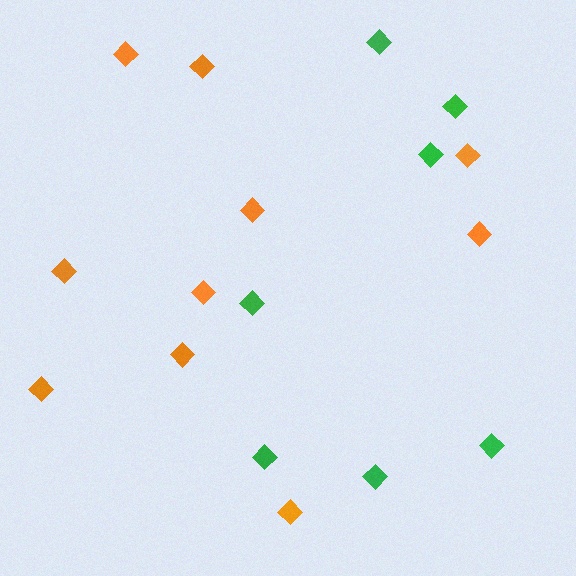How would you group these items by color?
There are 2 groups: one group of orange diamonds (10) and one group of green diamonds (7).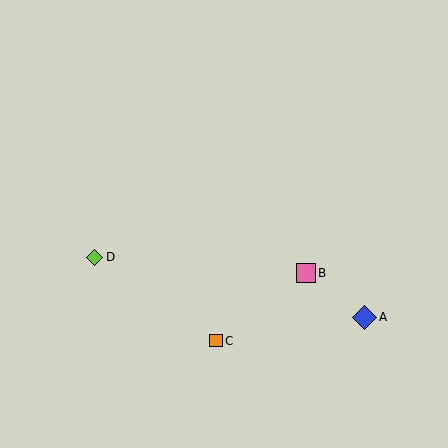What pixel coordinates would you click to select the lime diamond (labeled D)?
Click at (95, 257) to select the lime diamond D.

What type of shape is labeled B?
Shape B is a pink square.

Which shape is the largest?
The blue diamond (labeled A) is the largest.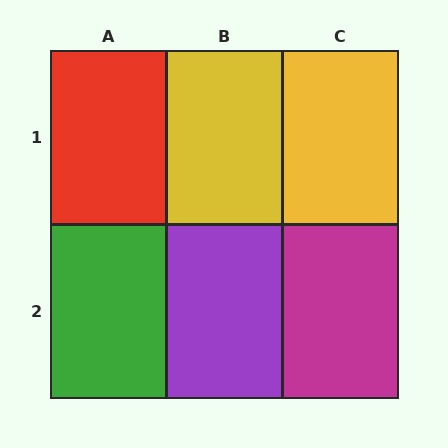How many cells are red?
1 cell is red.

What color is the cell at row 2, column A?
Green.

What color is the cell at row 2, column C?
Magenta.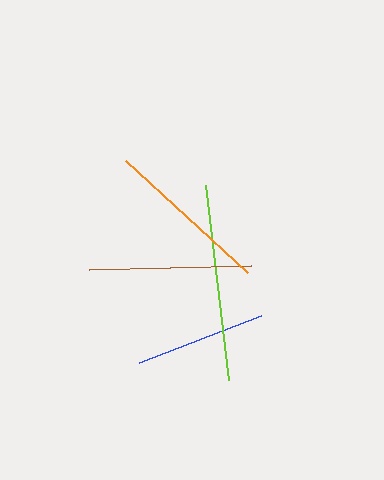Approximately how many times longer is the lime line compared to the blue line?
The lime line is approximately 1.5 times the length of the blue line.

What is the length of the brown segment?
The brown segment is approximately 163 pixels long.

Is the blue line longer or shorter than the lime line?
The lime line is longer than the blue line.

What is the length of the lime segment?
The lime segment is approximately 197 pixels long.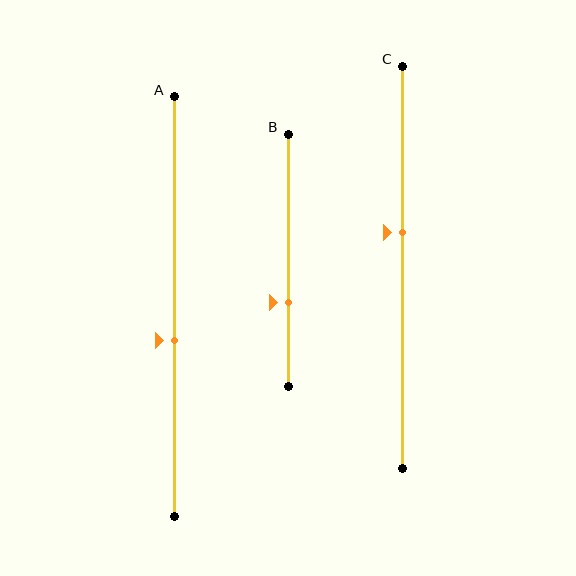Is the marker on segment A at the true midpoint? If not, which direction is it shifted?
No, the marker on segment A is shifted downward by about 8% of the segment length.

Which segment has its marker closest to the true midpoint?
Segment A has its marker closest to the true midpoint.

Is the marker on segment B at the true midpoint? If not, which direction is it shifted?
No, the marker on segment B is shifted downward by about 17% of the segment length.